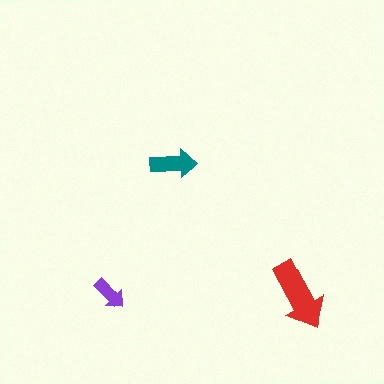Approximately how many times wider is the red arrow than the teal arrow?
About 1.5 times wider.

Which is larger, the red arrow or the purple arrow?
The red one.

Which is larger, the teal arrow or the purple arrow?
The teal one.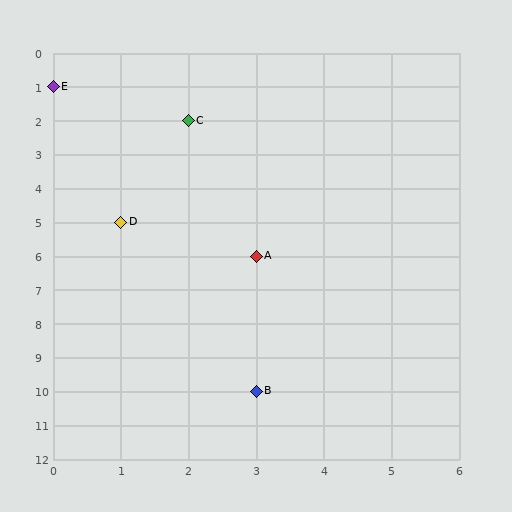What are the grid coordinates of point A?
Point A is at grid coordinates (3, 6).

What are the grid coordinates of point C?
Point C is at grid coordinates (2, 2).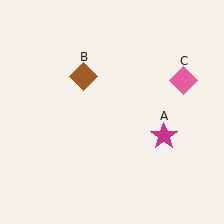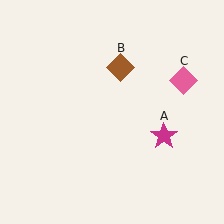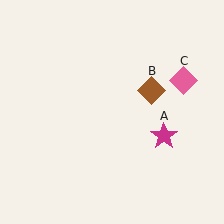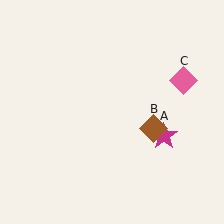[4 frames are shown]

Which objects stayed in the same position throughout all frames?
Magenta star (object A) and pink diamond (object C) remained stationary.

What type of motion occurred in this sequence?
The brown diamond (object B) rotated clockwise around the center of the scene.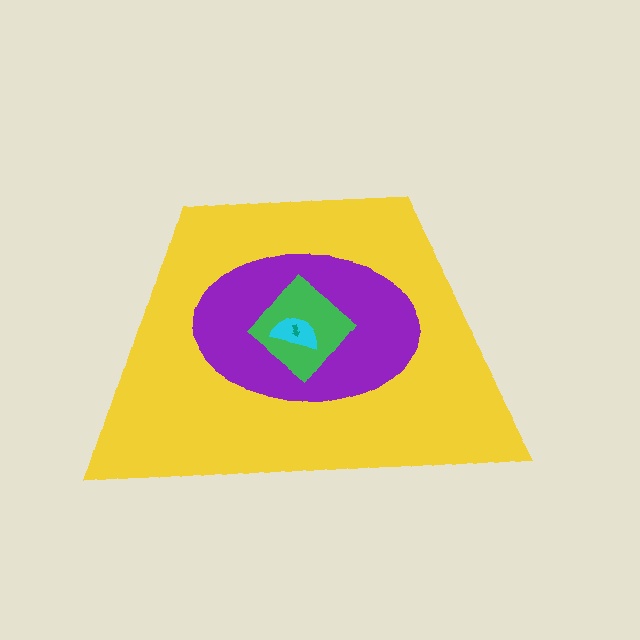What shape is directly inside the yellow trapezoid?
The purple ellipse.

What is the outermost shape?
The yellow trapezoid.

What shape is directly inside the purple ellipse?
The green diamond.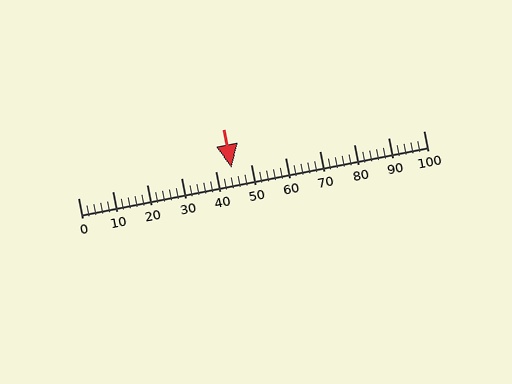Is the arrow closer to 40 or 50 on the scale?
The arrow is closer to 40.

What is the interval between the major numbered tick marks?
The major tick marks are spaced 10 units apart.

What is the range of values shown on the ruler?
The ruler shows values from 0 to 100.